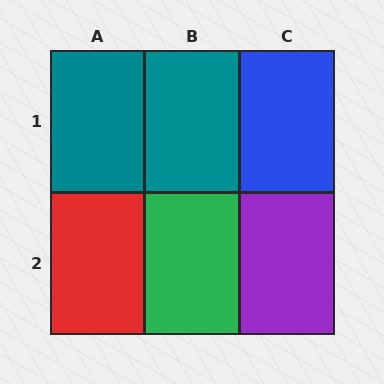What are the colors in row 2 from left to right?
Red, green, purple.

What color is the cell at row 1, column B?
Teal.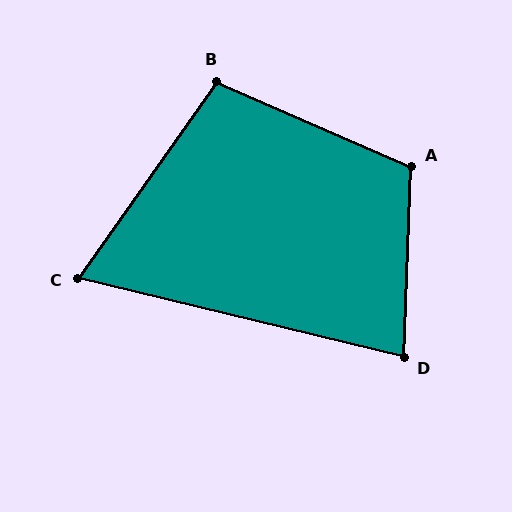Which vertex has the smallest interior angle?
C, at approximately 69 degrees.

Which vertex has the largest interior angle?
A, at approximately 111 degrees.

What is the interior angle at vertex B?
Approximately 101 degrees (obtuse).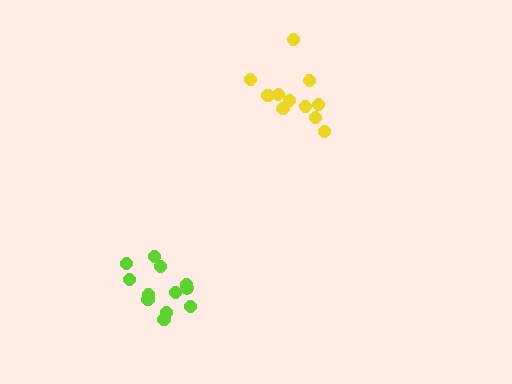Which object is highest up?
The yellow cluster is topmost.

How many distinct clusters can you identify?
There are 2 distinct clusters.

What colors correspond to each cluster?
The clusters are colored: lime, yellow.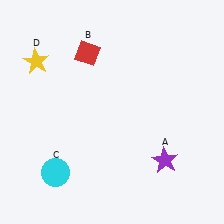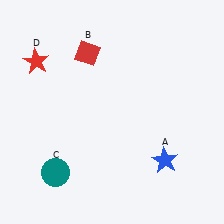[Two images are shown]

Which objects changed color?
A changed from purple to blue. C changed from cyan to teal. D changed from yellow to red.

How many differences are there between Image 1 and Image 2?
There are 3 differences between the two images.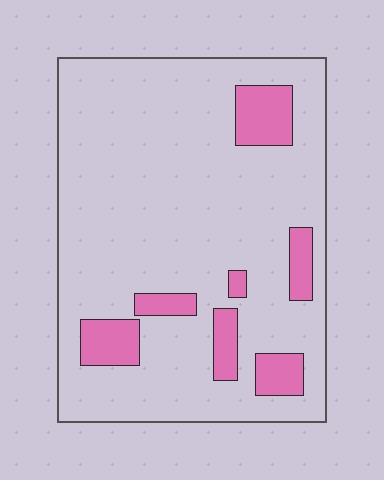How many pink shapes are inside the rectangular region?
7.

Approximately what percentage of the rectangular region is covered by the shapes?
Approximately 15%.